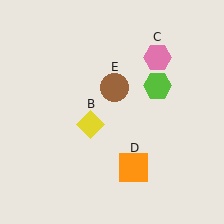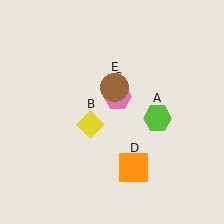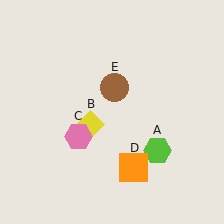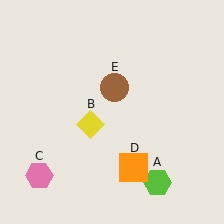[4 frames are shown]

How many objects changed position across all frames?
2 objects changed position: lime hexagon (object A), pink hexagon (object C).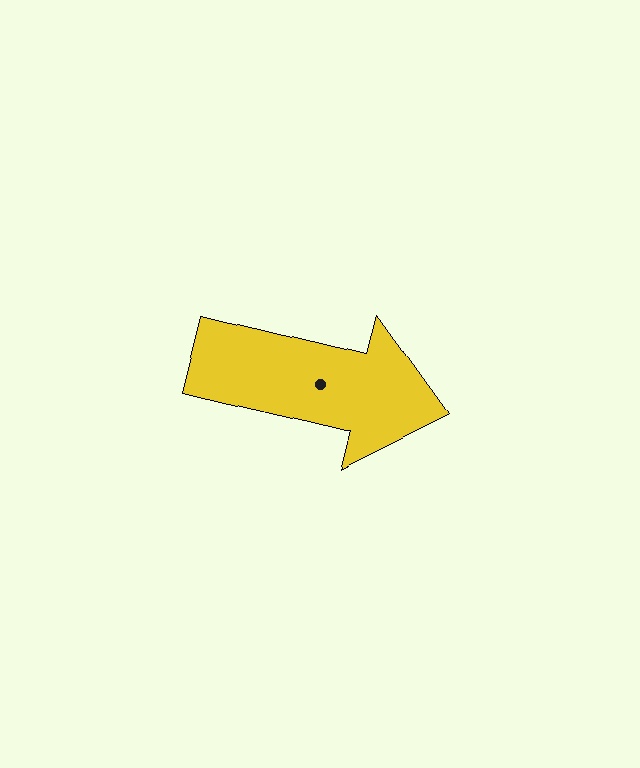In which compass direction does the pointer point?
East.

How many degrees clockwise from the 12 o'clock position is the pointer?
Approximately 104 degrees.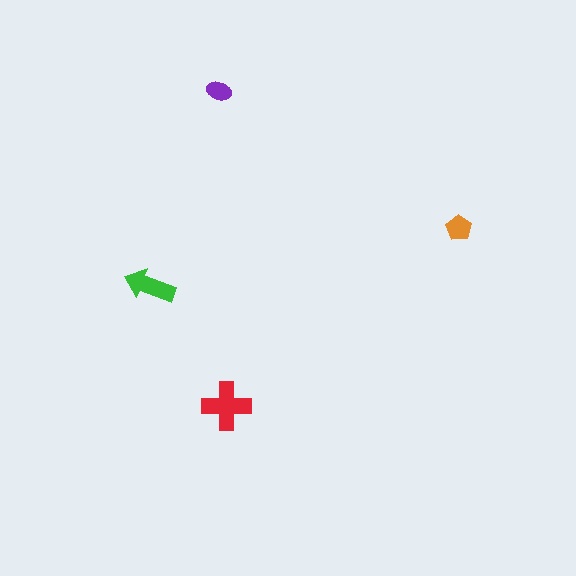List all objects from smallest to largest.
The purple ellipse, the orange pentagon, the green arrow, the red cross.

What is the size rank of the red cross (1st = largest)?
1st.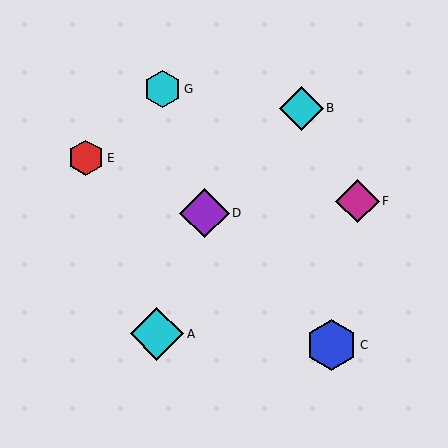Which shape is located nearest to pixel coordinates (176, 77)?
The cyan hexagon (labeled G) at (162, 89) is nearest to that location.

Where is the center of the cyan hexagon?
The center of the cyan hexagon is at (162, 89).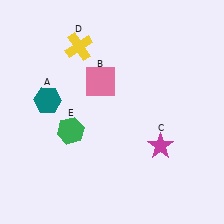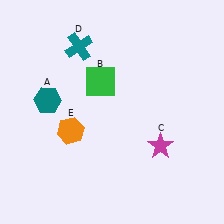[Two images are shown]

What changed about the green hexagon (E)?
In Image 1, E is green. In Image 2, it changed to orange.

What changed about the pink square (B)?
In Image 1, B is pink. In Image 2, it changed to green.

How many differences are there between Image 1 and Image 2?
There are 3 differences between the two images.